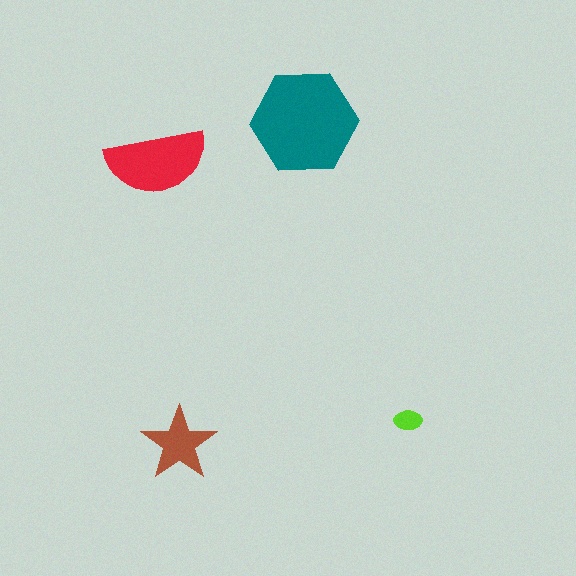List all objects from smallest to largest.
The lime ellipse, the brown star, the red semicircle, the teal hexagon.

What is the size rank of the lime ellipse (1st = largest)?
4th.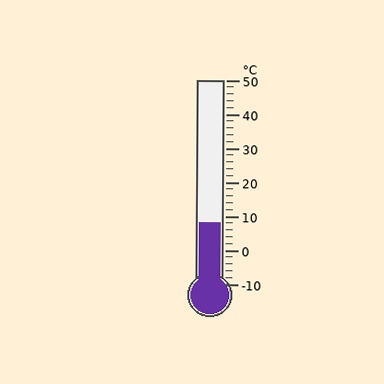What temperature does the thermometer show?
The thermometer shows approximately 8°C.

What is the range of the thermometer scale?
The thermometer scale ranges from -10°C to 50°C.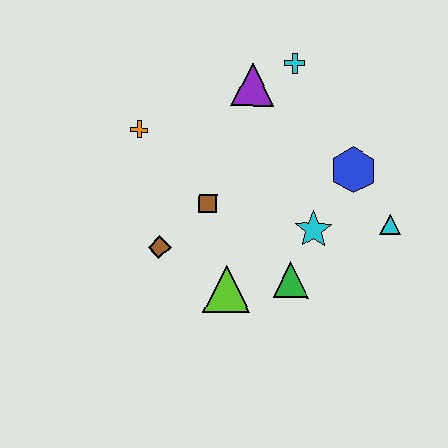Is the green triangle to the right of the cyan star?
No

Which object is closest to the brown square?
The brown diamond is closest to the brown square.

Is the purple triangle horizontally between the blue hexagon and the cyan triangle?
No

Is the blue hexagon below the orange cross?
Yes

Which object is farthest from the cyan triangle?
The orange cross is farthest from the cyan triangle.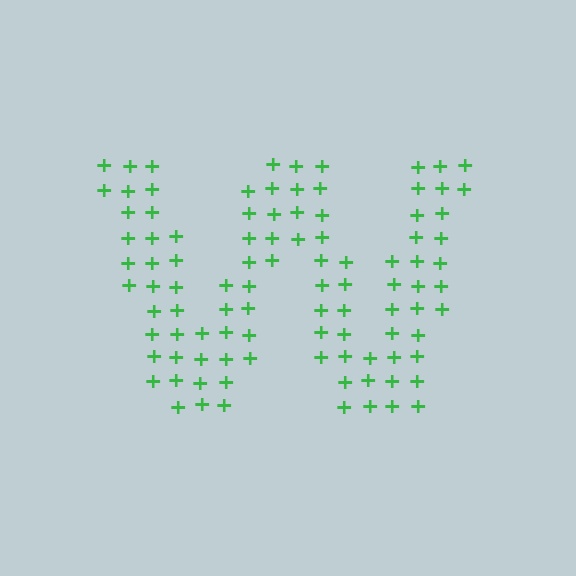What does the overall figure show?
The overall figure shows the letter W.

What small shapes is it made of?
It is made of small plus signs.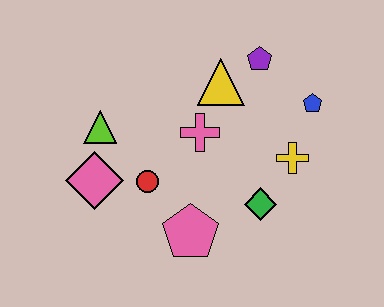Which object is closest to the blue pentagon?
The yellow cross is closest to the blue pentagon.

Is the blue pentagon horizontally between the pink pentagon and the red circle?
No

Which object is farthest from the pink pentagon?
The purple pentagon is farthest from the pink pentagon.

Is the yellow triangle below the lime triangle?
No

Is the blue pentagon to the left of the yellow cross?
No